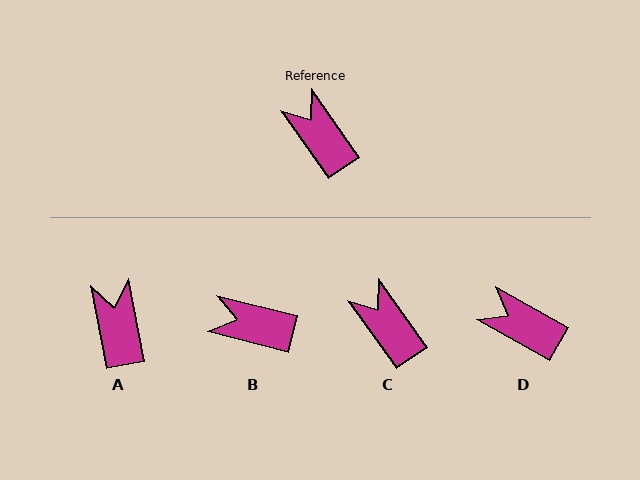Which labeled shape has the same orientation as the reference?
C.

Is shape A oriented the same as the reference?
No, it is off by about 24 degrees.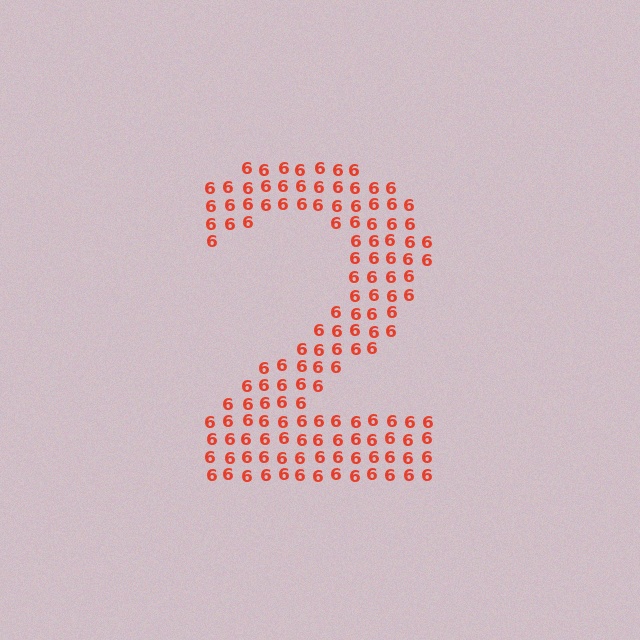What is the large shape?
The large shape is the digit 2.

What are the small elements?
The small elements are digit 6's.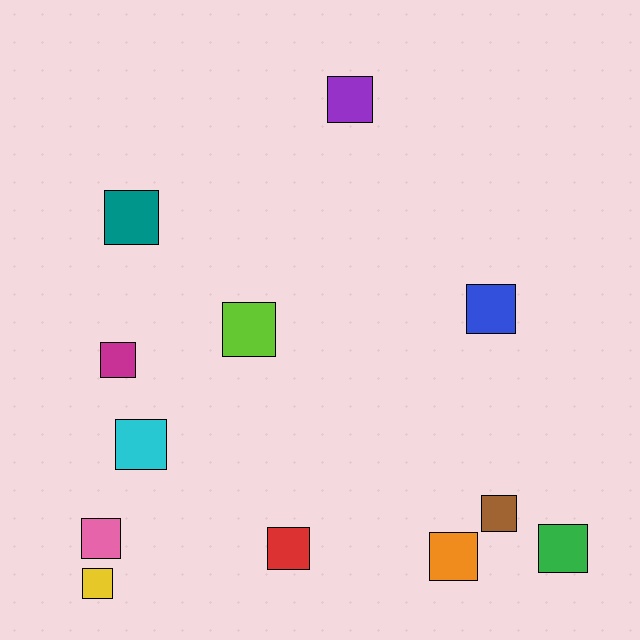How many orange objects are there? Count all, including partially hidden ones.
There is 1 orange object.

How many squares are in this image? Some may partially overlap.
There are 12 squares.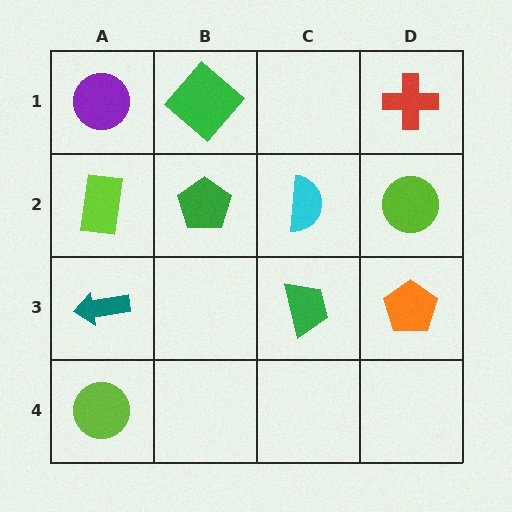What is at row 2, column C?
A cyan semicircle.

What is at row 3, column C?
A green trapezoid.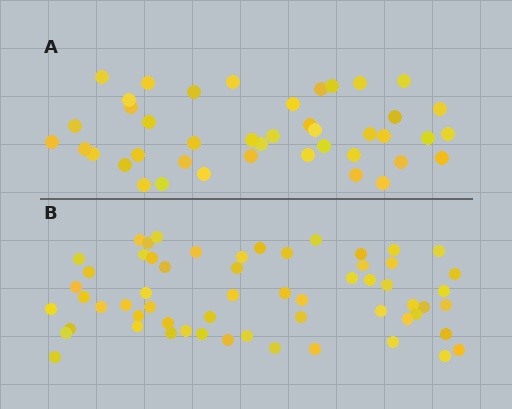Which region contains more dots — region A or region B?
Region B (the bottom region) has more dots.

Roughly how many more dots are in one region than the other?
Region B has approximately 15 more dots than region A.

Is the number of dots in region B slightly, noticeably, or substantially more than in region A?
Region B has noticeably more, but not dramatically so. The ratio is roughly 1.4 to 1.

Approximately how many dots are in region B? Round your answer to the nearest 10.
About 60 dots. (The exact count is 59, which rounds to 60.)